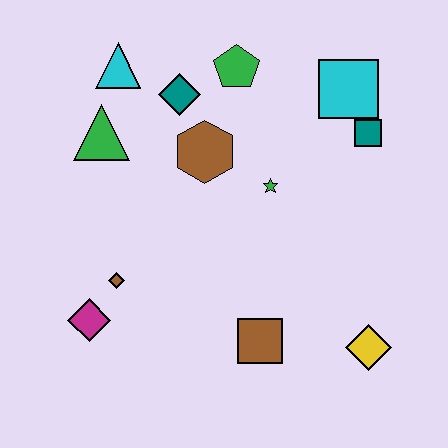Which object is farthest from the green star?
The magenta diamond is farthest from the green star.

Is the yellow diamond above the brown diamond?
No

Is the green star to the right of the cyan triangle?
Yes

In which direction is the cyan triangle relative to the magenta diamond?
The cyan triangle is above the magenta diamond.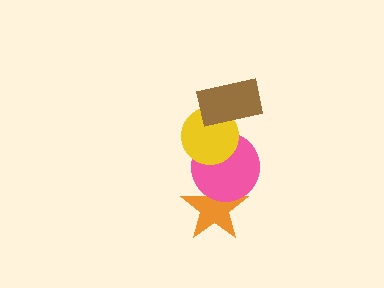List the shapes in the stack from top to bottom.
From top to bottom: the brown rectangle, the yellow circle, the pink circle, the orange star.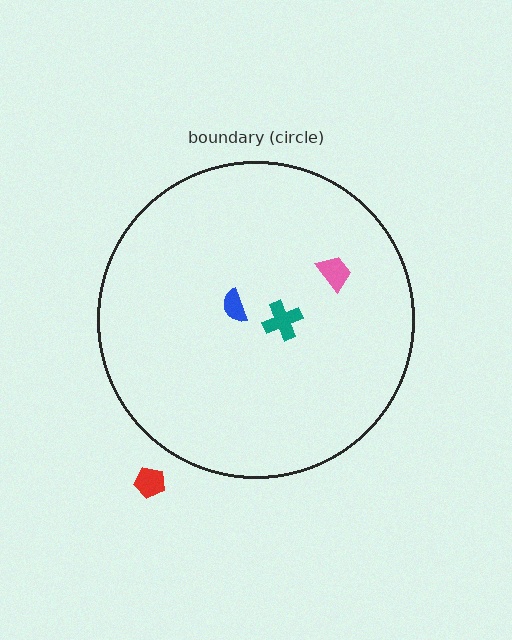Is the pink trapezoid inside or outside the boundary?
Inside.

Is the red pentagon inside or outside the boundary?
Outside.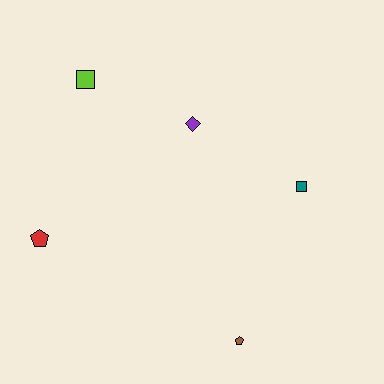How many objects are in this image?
There are 5 objects.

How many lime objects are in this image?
There is 1 lime object.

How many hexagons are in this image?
There are no hexagons.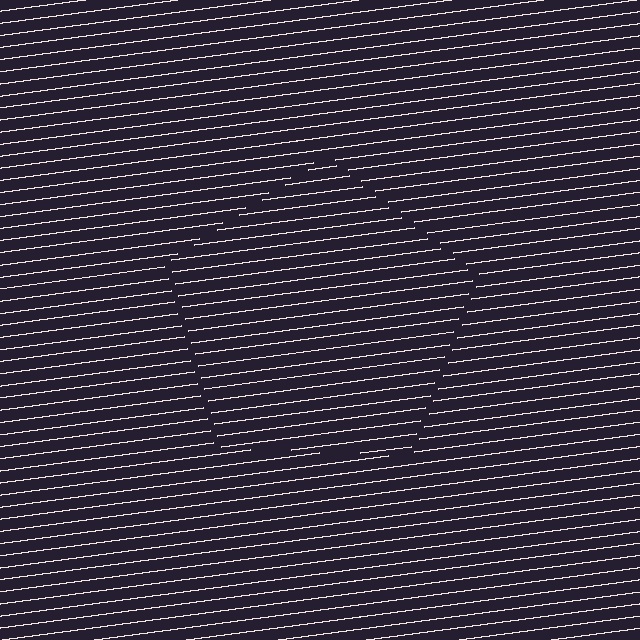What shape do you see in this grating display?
An illusory pentagon. The interior of the shape contains the same grating, shifted by half a period — the contour is defined by the phase discontinuity where line-ends from the inner and outer gratings abut.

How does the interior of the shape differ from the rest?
The interior of the shape contains the same grating, shifted by half a period — the contour is defined by the phase discontinuity where line-ends from the inner and outer gratings abut.